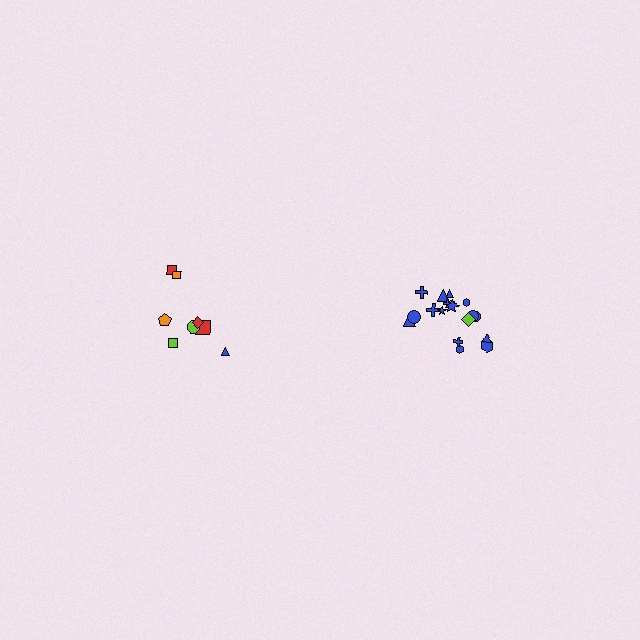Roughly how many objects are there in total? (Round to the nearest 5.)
Roughly 25 objects in total.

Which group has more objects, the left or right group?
The right group.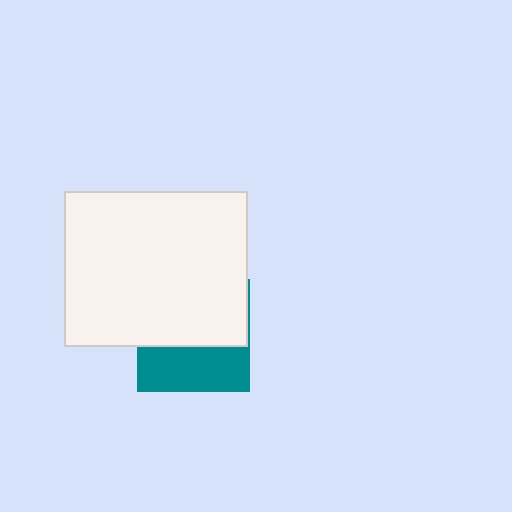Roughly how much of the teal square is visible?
A small part of it is visible (roughly 40%).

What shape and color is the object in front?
The object in front is a white rectangle.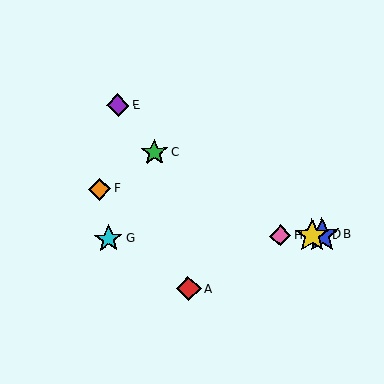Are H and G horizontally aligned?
Yes, both are at y≈236.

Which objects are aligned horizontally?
Objects B, D, G, H are aligned horizontally.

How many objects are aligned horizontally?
4 objects (B, D, G, H) are aligned horizontally.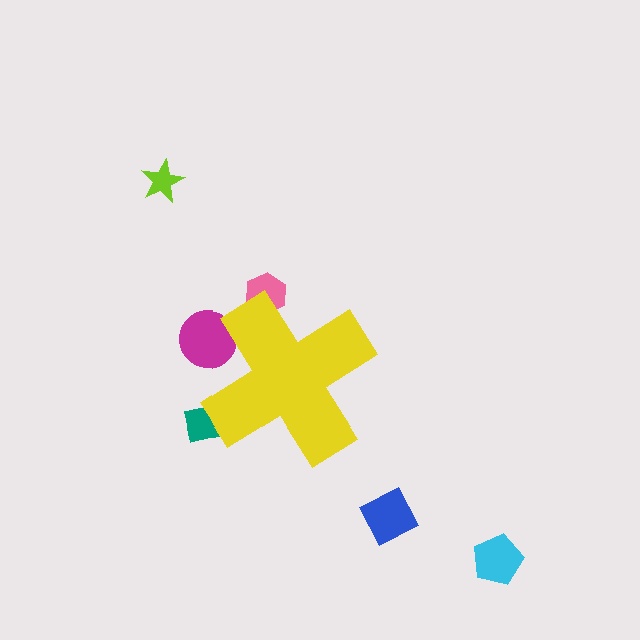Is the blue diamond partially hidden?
No, the blue diamond is fully visible.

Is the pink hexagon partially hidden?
Yes, the pink hexagon is partially hidden behind the yellow cross.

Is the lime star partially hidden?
No, the lime star is fully visible.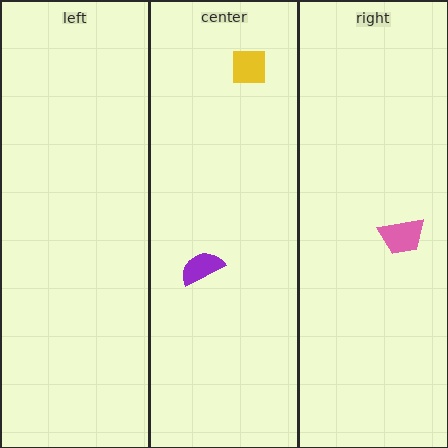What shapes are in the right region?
The pink trapezoid.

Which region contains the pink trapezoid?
The right region.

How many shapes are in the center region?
2.